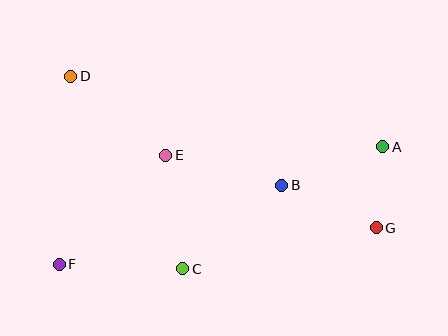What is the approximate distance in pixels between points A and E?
The distance between A and E is approximately 217 pixels.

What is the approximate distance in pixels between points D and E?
The distance between D and E is approximately 123 pixels.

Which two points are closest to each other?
Points A and G are closest to each other.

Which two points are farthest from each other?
Points A and F are farthest from each other.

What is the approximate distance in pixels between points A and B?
The distance between A and B is approximately 108 pixels.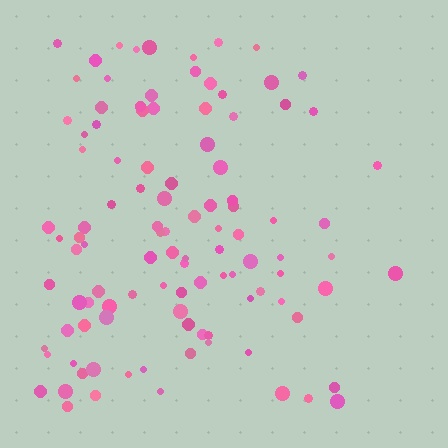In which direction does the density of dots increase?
From right to left, with the left side densest.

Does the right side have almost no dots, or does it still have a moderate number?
Still a moderate number, just noticeably fewer than the left.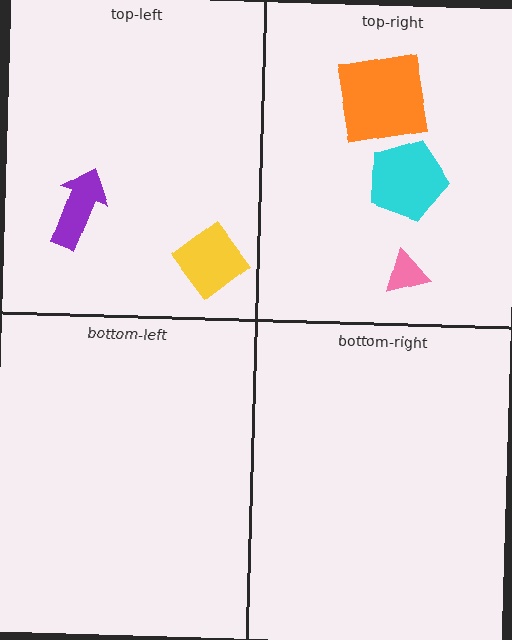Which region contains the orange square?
The top-right region.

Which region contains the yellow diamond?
The top-left region.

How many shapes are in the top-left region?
2.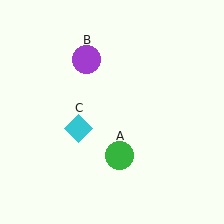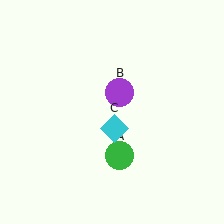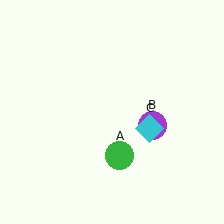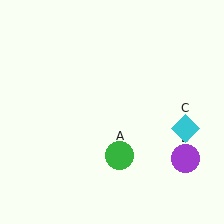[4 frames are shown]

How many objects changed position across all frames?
2 objects changed position: purple circle (object B), cyan diamond (object C).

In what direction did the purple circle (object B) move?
The purple circle (object B) moved down and to the right.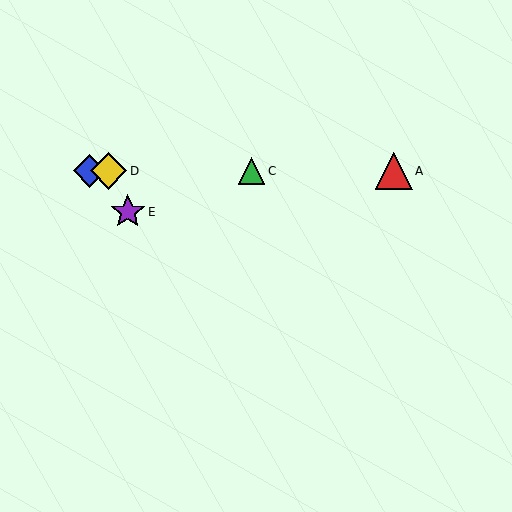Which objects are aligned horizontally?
Objects A, B, C, D are aligned horizontally.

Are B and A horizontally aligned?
Yes, both are at y≈171.